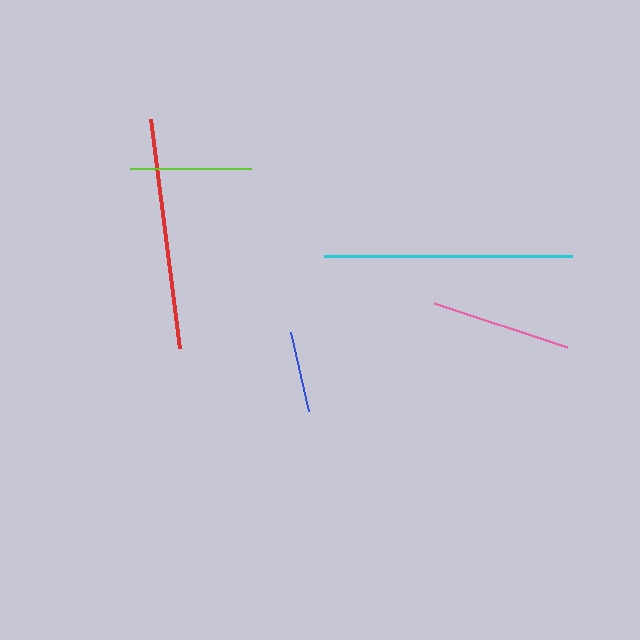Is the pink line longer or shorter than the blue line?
The pink line is longer than the blue line.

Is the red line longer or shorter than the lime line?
The red line is longer than the lime line.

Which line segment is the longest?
The cyan line is the longest at approximately 247 pixels.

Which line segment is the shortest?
The blue line is the shortest at approximately 81 pixels.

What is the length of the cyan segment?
The cyan segment is approximately 247 pixels long.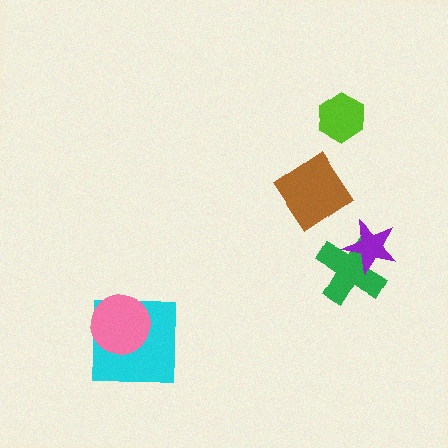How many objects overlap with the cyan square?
1 object overlaps with the cyan square.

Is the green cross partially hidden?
Yes, it is partially covered by another shape.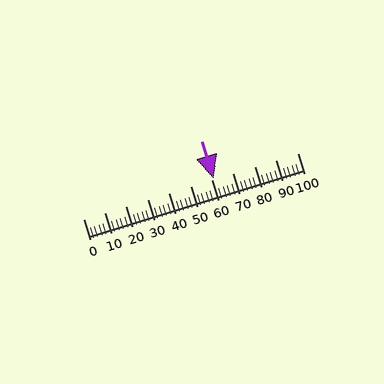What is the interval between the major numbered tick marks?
The major tick marks are spaced 10 units apart.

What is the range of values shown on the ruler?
The ruler shows values from 0 to 100.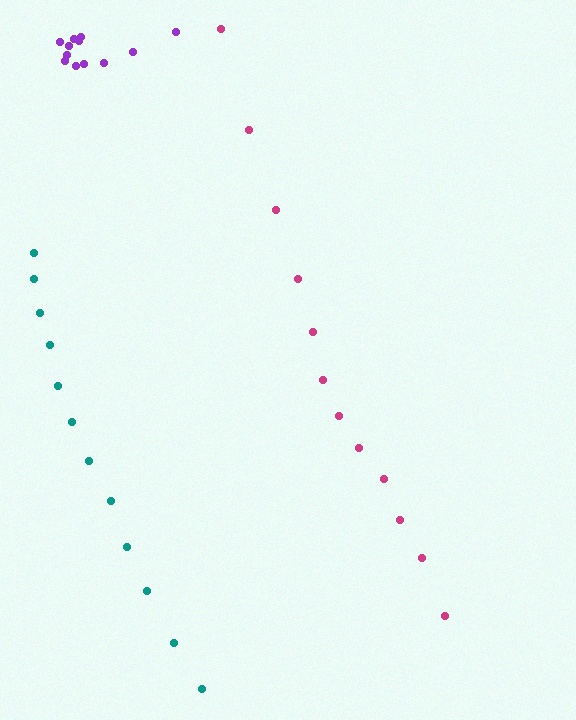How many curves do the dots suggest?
There are 3 distinct paths.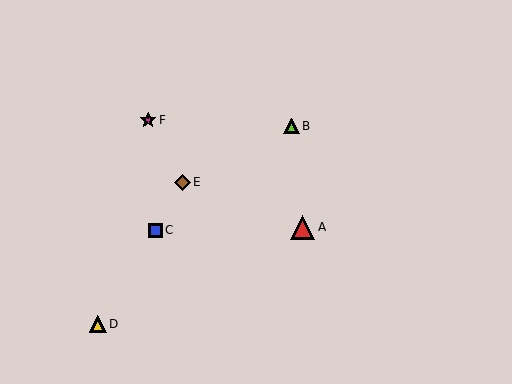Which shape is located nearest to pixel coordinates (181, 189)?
The brown diamond (labeled E) at (183, 182) is nearest to that location.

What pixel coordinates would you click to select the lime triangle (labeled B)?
Click at (292, 126) to select the lime triangle B.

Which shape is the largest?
The red triangle (labeled A) is the largest.